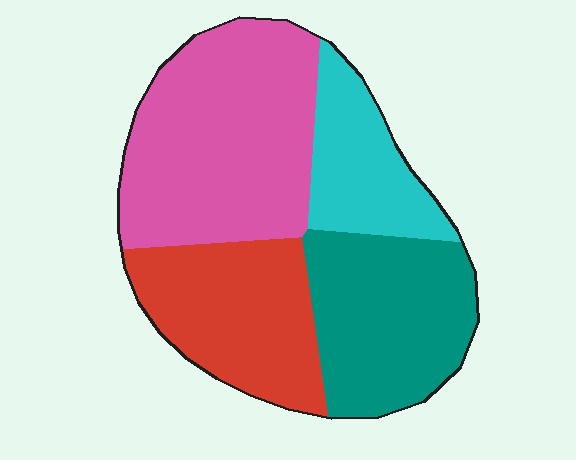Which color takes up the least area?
Cyan, at roughly 15%.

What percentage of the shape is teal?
Teal takes up between a sixth and a third of the shape.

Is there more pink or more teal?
Pink.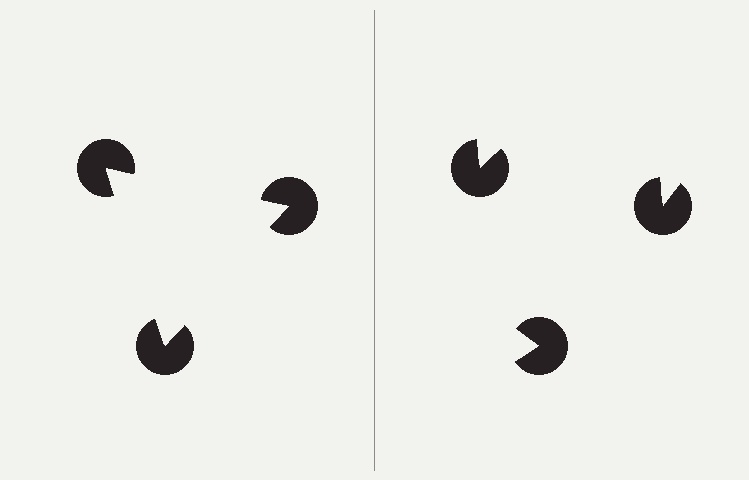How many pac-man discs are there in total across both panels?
6 — 3 on each side.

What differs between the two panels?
The pac-man discs are positioned identically on both sides; only the wedge orientations differ. On the left they align to a triangle; on the right they are misaligned.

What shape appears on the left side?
An illusory triangle.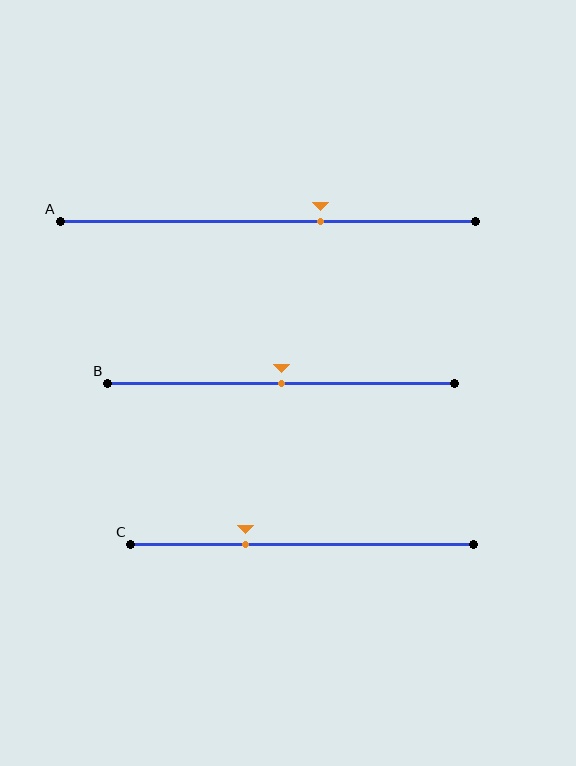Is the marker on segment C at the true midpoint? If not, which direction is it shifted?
No, the marker on segment C is shifted to the left by about 17% of the segment length.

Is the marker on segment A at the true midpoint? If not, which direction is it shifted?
No, the marker on segment A is shifted to the right by about 13% of the segment length.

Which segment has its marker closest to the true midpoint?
Segment B has its marker closest to the true midpoint.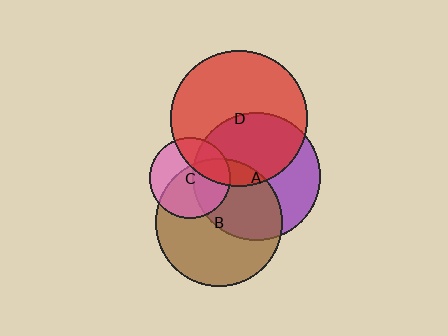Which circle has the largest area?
Circle D (red).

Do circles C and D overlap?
Yes.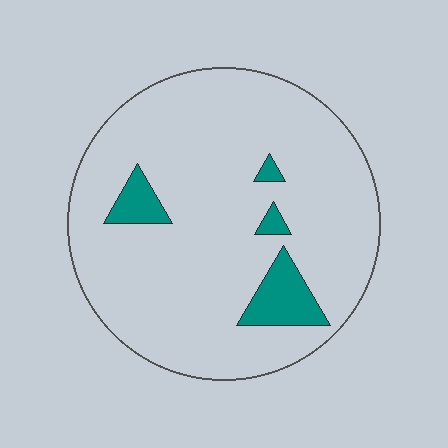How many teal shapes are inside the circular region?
4.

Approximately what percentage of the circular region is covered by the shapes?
Approximately 10%.